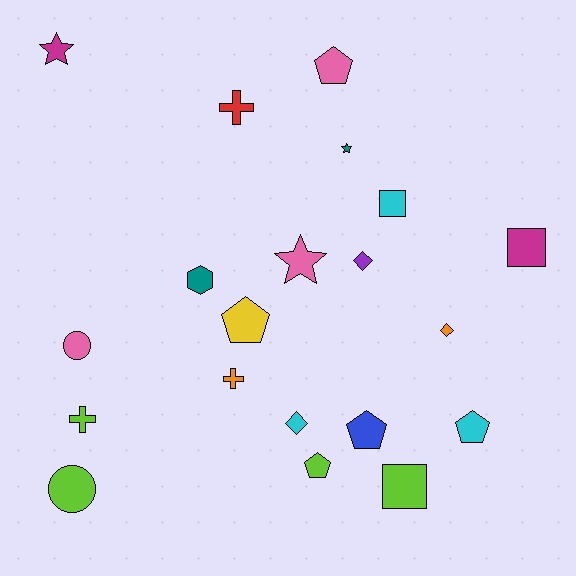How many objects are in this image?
There are 20 objects.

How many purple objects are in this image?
There is 1 purple object.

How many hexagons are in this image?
There is 1 hexagon.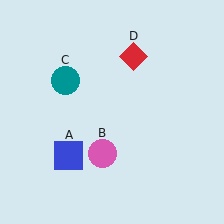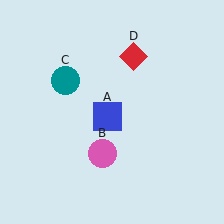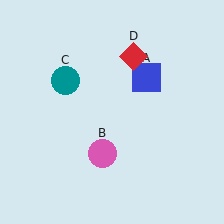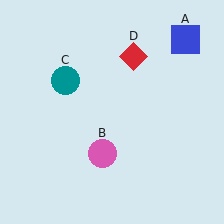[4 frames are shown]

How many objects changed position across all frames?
1 object changed position: blue square (object A).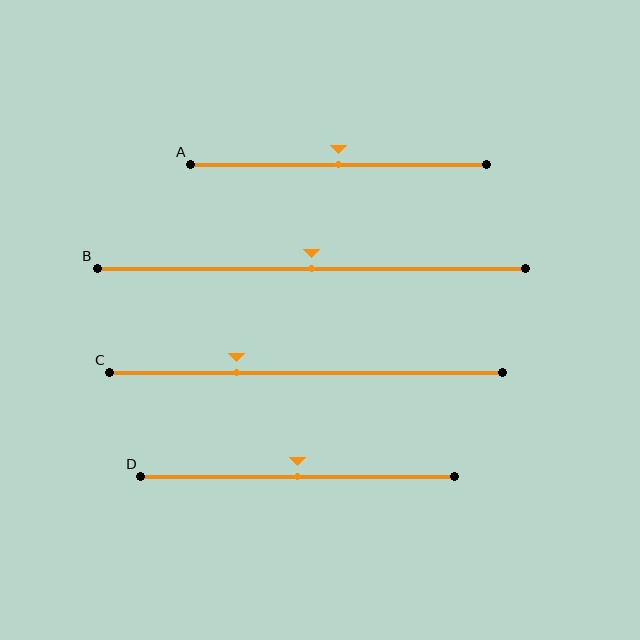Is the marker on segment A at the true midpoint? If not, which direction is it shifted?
Yes, the marker on segment A is at the true midpoint.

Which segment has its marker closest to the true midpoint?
Segment A has its marker closest to the true midpoint.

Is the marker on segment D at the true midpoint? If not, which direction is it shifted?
Yes, the marker on segment D is at the true midpoint.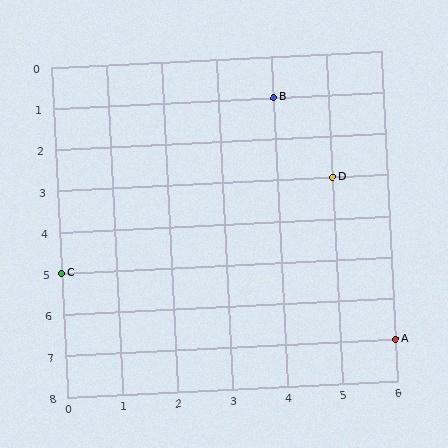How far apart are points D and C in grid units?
Points D and C are 5 columns and 2 rows apart (about 5.4 grid units diagonally).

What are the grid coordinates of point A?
Point A is at grid coordinates (6, 7).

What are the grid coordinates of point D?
Point D is at grid coordinates (5, 3).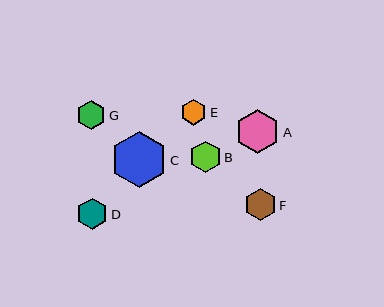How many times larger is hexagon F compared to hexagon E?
Hexagon F is approximately 1.2 times the size of hexagon E.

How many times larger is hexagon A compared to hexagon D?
Hexagon A is approximately 1.4 times the size of hexagon D.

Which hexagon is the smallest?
Hexagon E is the smallest with a size of approximately 26 pixels.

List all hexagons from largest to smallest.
From largest to smallest: C, A, F, D, B, G, E.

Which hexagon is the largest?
Hexagon C is the largest with a size of approximately 57 pixels.